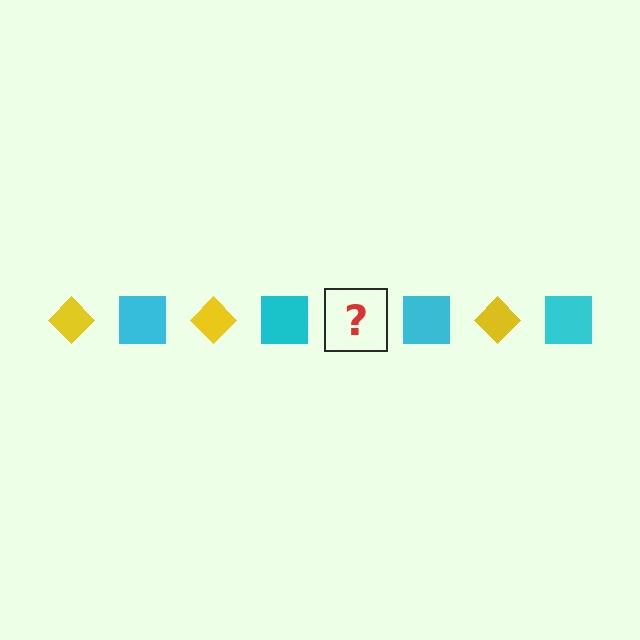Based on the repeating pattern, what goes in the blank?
The blank should be a yellow diamond.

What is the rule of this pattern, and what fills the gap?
The rule is that the pattern alternates between yellow diamond and cyan square. The gap should be filled with a yellow diamond.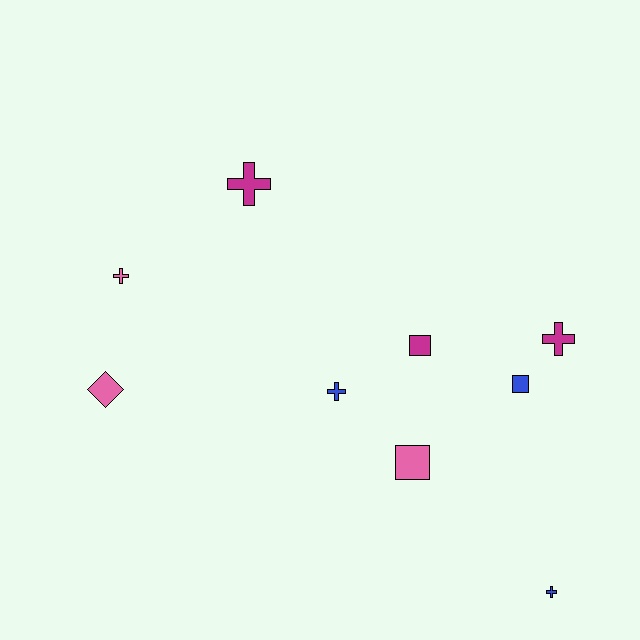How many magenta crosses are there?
There are 2 magenta crosses.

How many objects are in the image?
There are 9 objects.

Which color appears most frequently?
Pink, with 3 objects.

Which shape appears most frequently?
Cross, with 5 objects.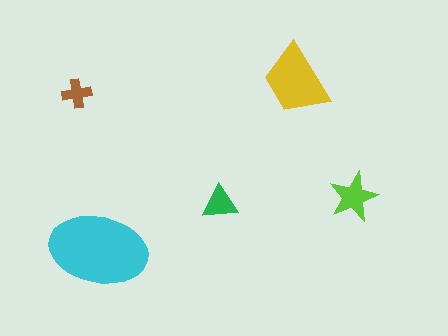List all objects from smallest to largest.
The brown cross, the green triangle, the lime star, the yellow trapezoid, the cyan ellipse.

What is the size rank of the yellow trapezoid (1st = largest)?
2nd.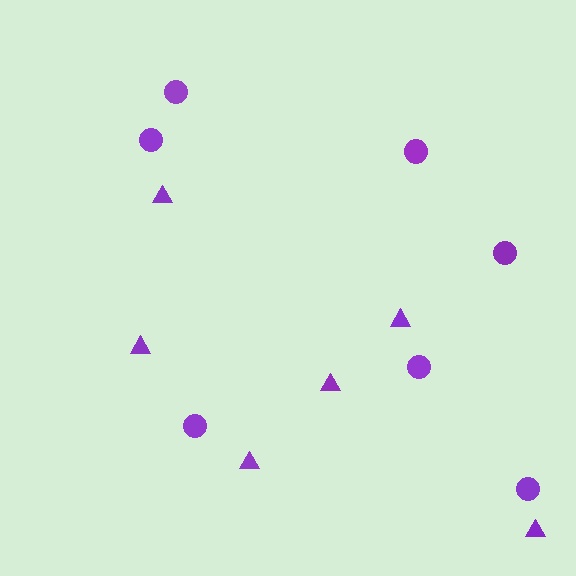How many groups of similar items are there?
There are 2 groups: one group of circles (7) and one group of triangles (6).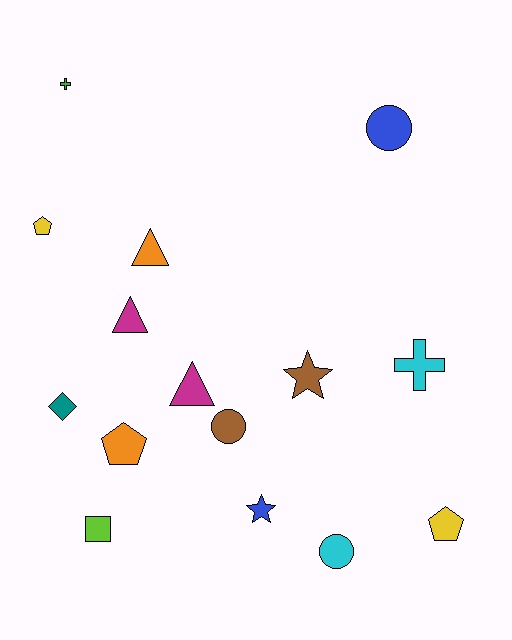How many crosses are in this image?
There are 2 crosses.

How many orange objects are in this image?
There are 2 orange objects.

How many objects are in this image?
There are 15 objects.